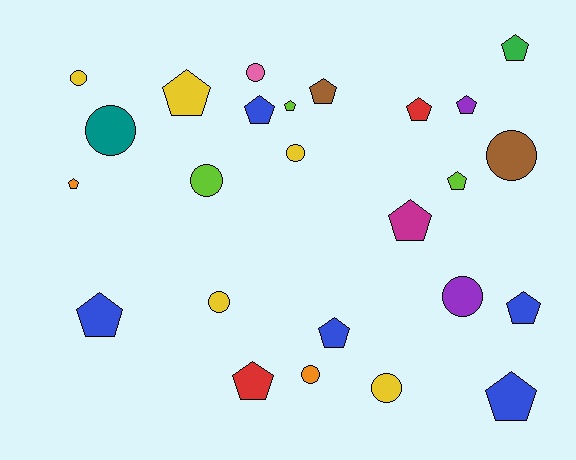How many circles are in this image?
There are 10 circles.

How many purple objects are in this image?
There are 2 purple objects.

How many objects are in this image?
There are 25 objects.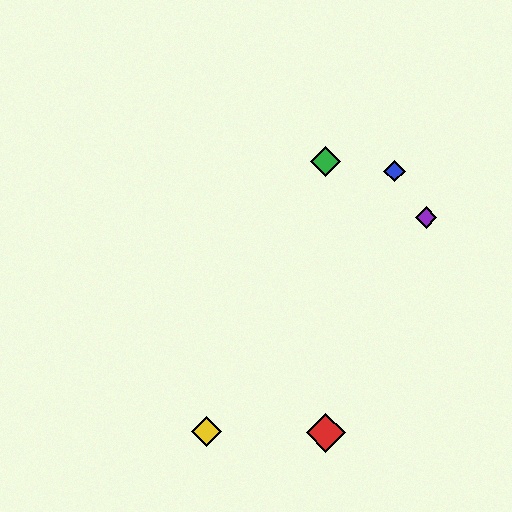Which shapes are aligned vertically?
The red diamond, the green diamond are aligned vertically.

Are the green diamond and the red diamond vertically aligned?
Yes, both are at x≈326.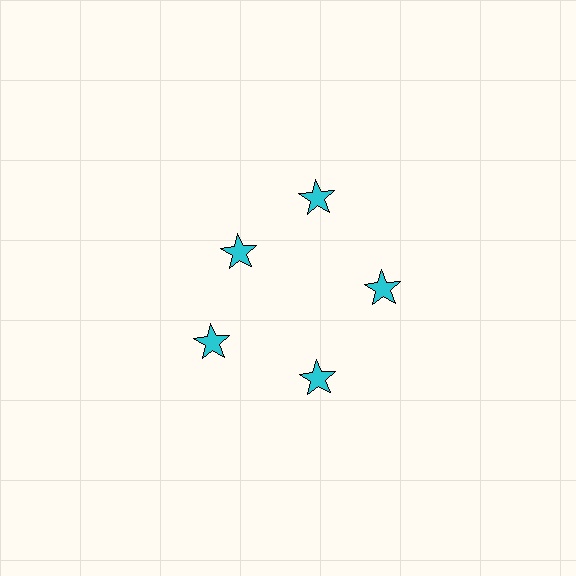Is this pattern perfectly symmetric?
No. The 5 cyan stars are arranged in a ring, but one element near the 10 o'clock position is pulled inward toward the center, breaking the 5-fold rotational symmetry.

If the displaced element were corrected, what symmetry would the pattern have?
It would have 5-fold rotational symmetry — the pattern would map onto itself every 72 degrees.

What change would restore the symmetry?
The symmetry would be restored by moving it outward, back onto the ring so that all 5 stars sit at equal angles and equal distance from the center.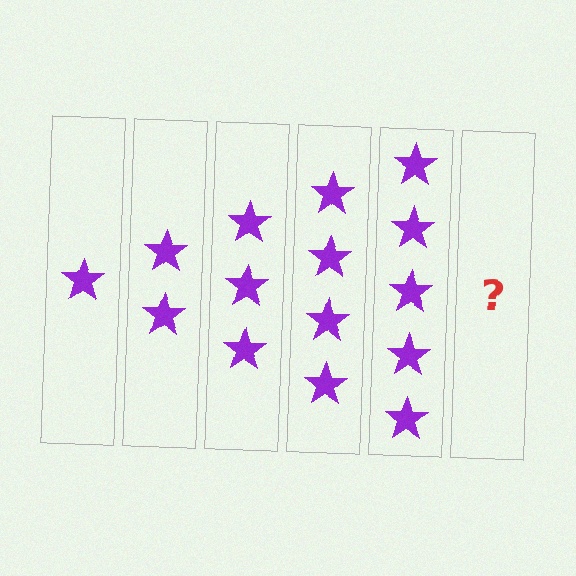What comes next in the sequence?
The next element should be 6 stars.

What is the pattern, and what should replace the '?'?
The pattern is that each step adds one more star. The '?' should be 6 stars.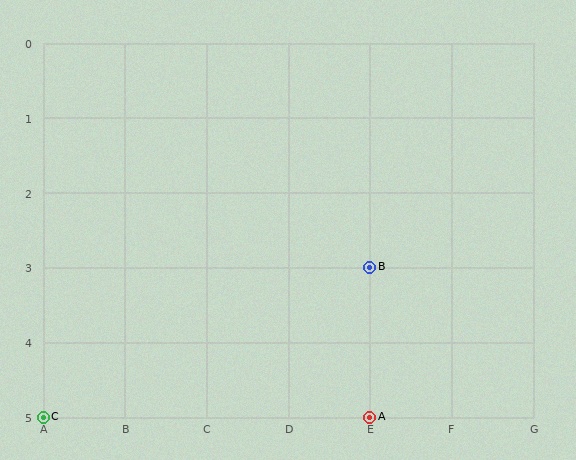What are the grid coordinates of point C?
Point C is at grid coordinates (A, 5).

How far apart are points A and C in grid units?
Points A and C are 4 columns apart.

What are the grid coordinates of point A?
Point A is at grid coordinates (E, 5).